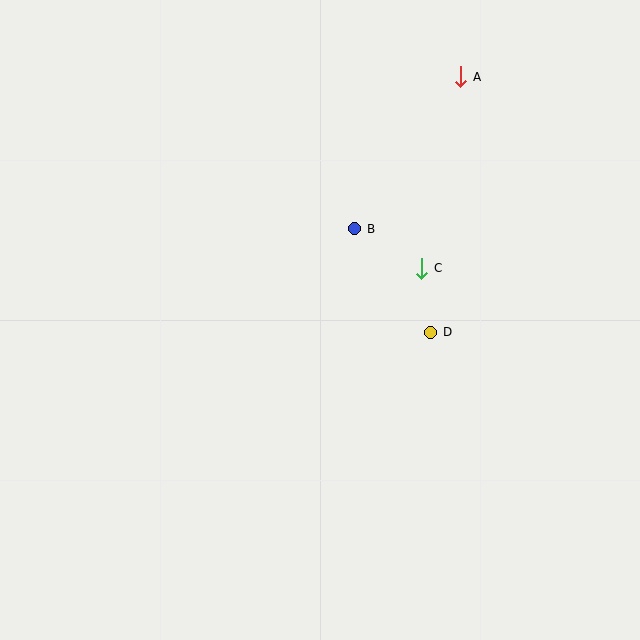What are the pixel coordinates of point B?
Point B is at (355, 229).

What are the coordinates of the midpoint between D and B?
The midpoint between D and B is at (393, 280).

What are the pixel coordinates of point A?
Point A is at (461, 77).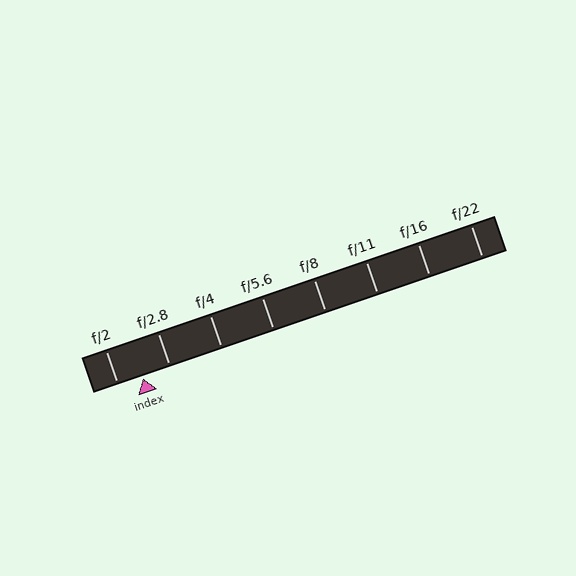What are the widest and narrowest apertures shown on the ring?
The widest aperture shown is f/2 and the narrowest is f/22.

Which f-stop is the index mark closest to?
The index mark is closest to f/2.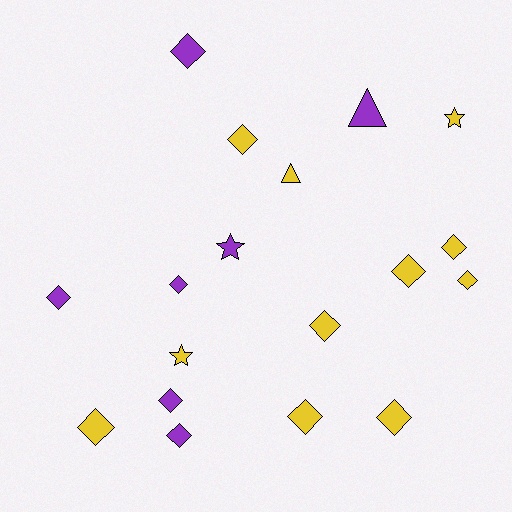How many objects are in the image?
There are 18 objects.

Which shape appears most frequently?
Diamond, with 13 objects.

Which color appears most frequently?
Yellow, with 11 objects.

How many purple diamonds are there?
There are 5 purple diamonds.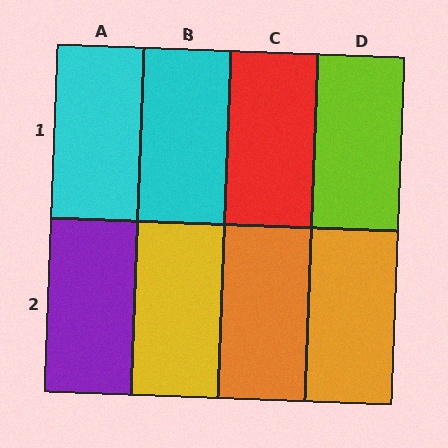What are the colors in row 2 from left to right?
Purple, yellow, orange, orange.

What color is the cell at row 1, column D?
Lime.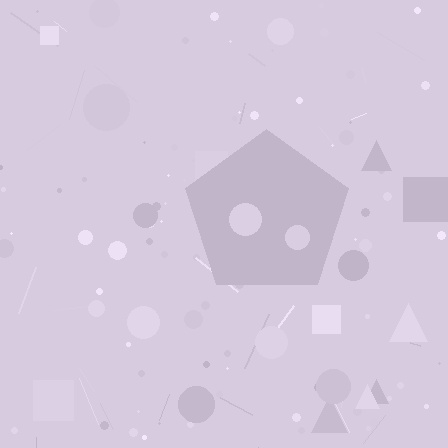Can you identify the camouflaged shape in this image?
The camouflaged shape is a pentagon.